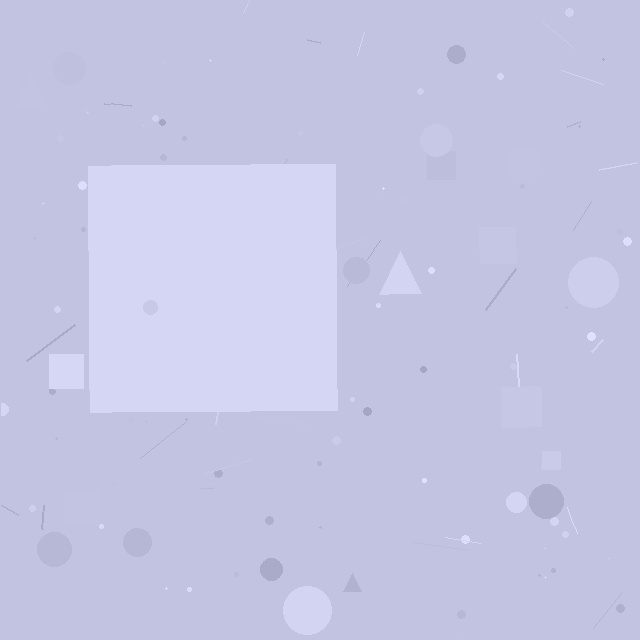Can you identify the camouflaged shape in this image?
The camouflaged shape is a square.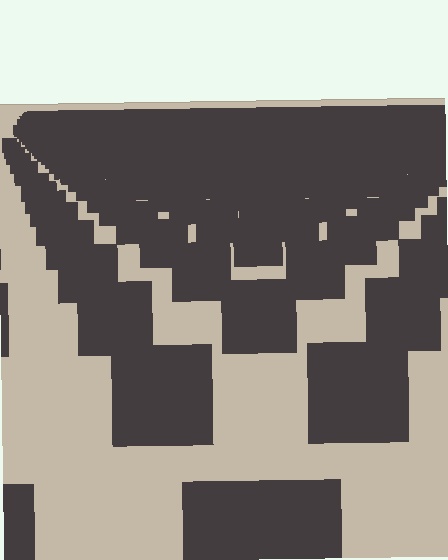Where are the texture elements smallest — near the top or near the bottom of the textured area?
Near the top.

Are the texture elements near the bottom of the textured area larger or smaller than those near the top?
Larger. Near the bottom, elements are closer to the viewer and appear at a bigger on-screen size.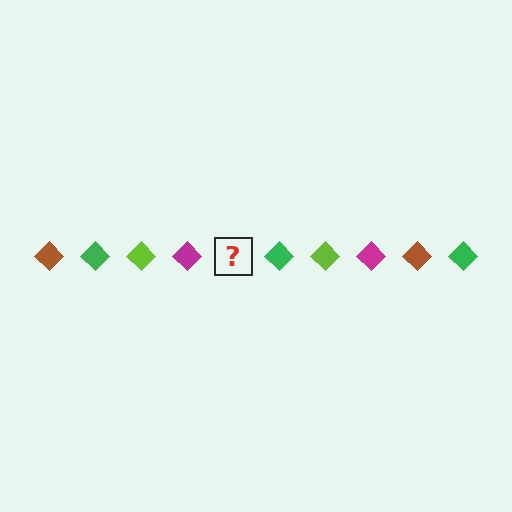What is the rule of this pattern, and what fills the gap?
The rule is that the pattern cycles through brown, green, lime, magenta diamonds. The gap should be filled with a brown diamond.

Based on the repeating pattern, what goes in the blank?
The blank should be a brown diamond.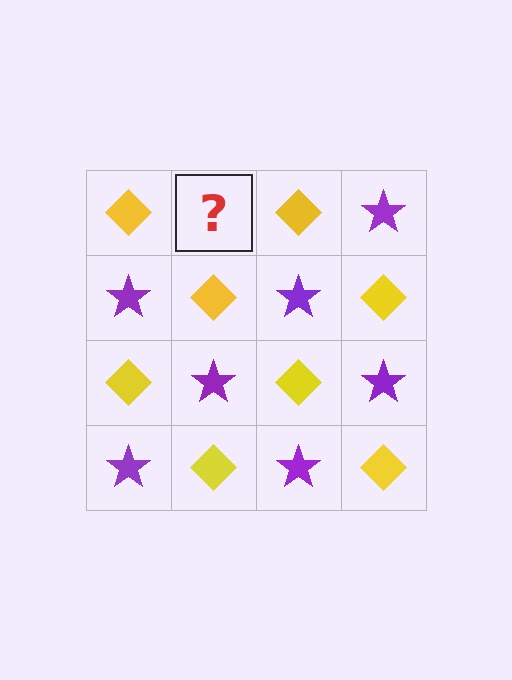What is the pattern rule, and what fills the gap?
The rule is that it alternates yellow diamond and purple star in a checkerboard pattern. The gap should be filled with a purple star.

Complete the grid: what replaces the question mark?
The question mark should be replaced with a purple star.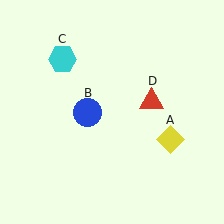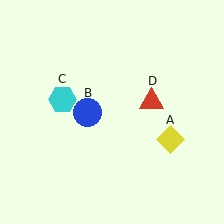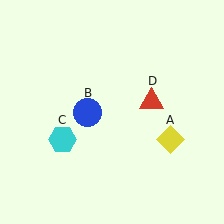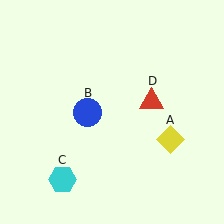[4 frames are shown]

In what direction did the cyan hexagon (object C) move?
The cyan hexagon (object C) moved down.